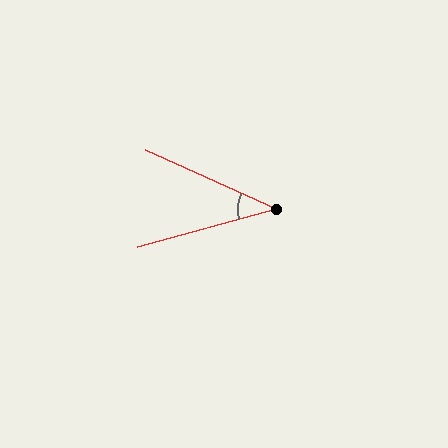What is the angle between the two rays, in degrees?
Approximately 40 degrees.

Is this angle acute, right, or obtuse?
It is acute.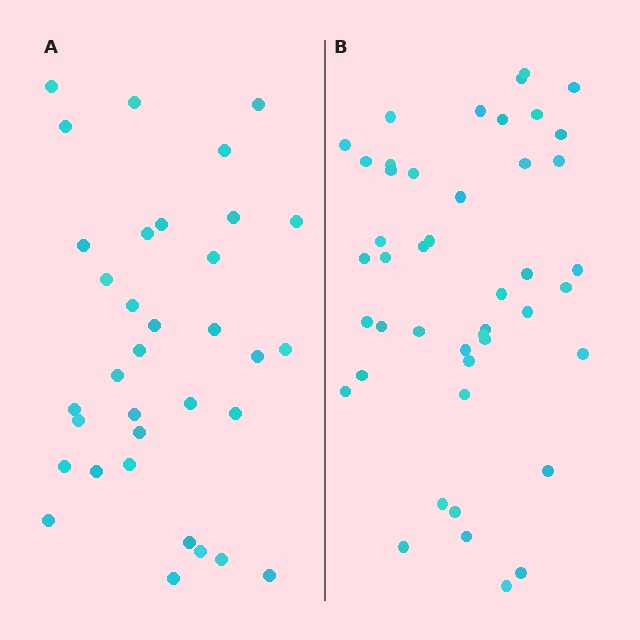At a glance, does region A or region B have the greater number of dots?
Region B (the right region) has more dots.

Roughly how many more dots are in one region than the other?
Region B has roughly 12 or so more dots than region A.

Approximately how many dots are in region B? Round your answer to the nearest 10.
About 40 dots. (The exact count is 45, which rounds to 40.)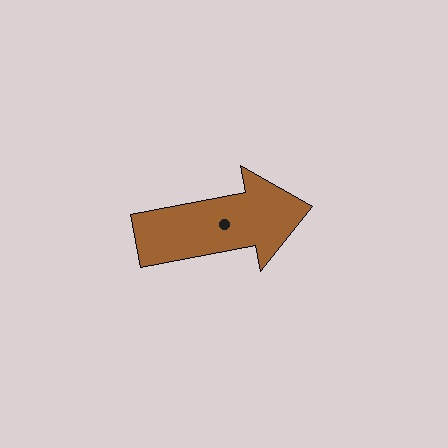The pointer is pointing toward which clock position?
Roughly 3 o'clock.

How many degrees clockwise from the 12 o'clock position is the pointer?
Approximately 79 degrees.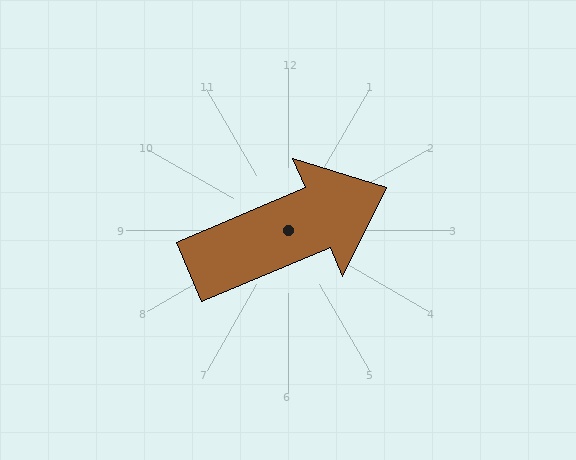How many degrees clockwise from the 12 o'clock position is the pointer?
Approximately 67 degrees.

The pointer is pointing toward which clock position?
Roughly 2 o'clock.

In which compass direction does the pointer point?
Northeast.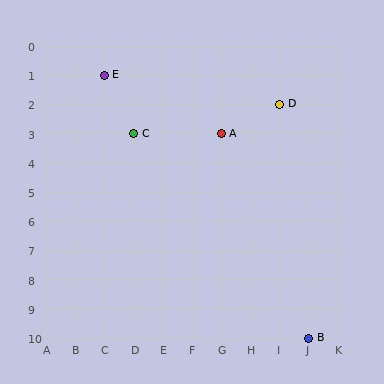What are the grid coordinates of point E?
Point E is at grid coordinates (C, 1).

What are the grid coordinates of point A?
Point A is at grid coordinates (G, 3).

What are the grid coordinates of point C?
Point C is at grid coordinates (D, 3).